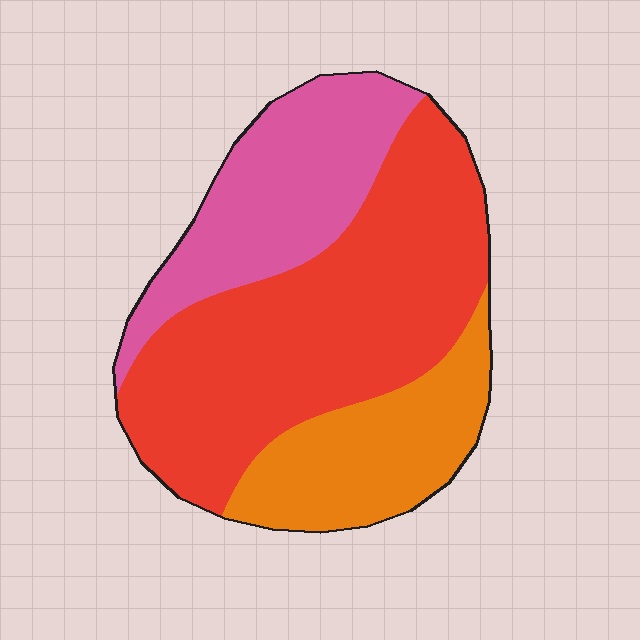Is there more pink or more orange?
Pink.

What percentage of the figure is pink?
Pink covers 26% of the figure.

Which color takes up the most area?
Red, at roughly 50%.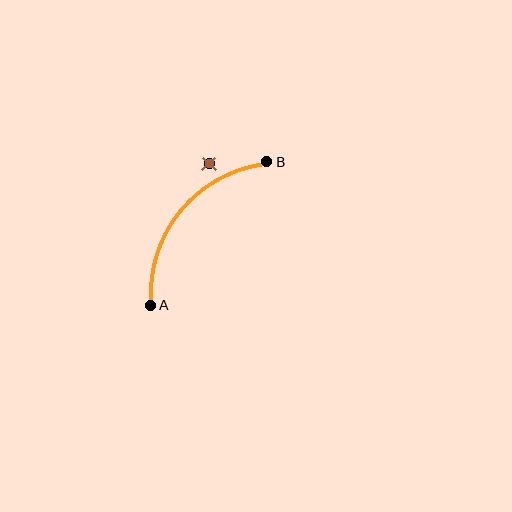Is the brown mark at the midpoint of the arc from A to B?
No — the brown mark does not lie on the arc at all. It sits slightly outside the curve.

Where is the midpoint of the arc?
The arc midpoint is the point on the curve farthest from the straight line joining A and B. It sits above and to the left of that line.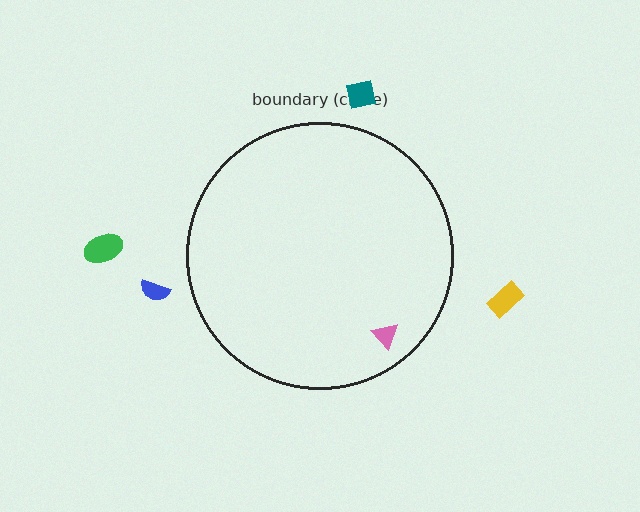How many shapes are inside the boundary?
1 inside, 4 outside.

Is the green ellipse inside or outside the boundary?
Outside.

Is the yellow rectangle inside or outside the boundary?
Outside.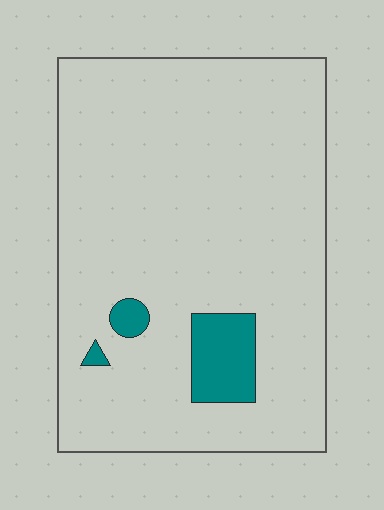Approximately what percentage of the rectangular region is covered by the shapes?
Approximately 5%.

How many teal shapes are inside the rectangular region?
3.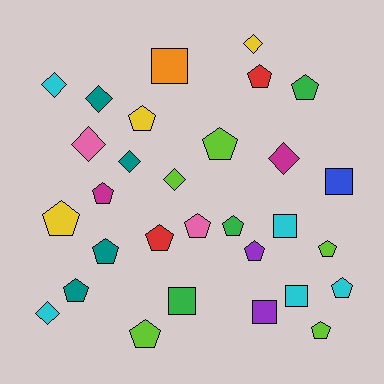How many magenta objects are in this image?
There are 2 magenta objects.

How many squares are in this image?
There are 6 squares.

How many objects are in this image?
There are 30 objects.